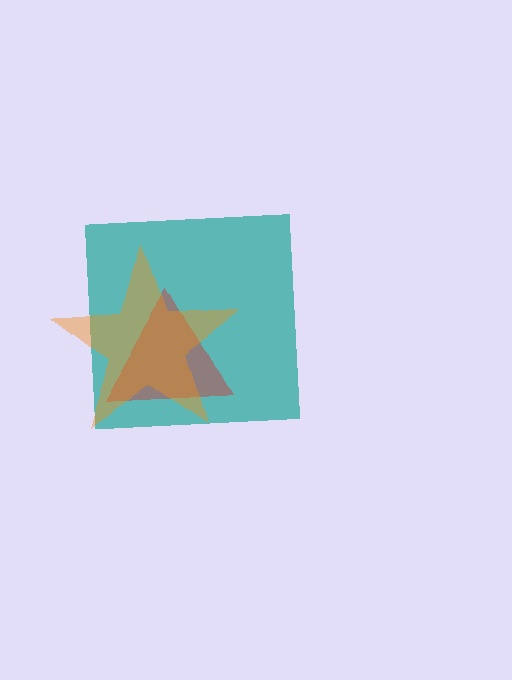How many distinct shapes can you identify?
There are 3 distinct shapes: a teal square, a red triangle, an orange star.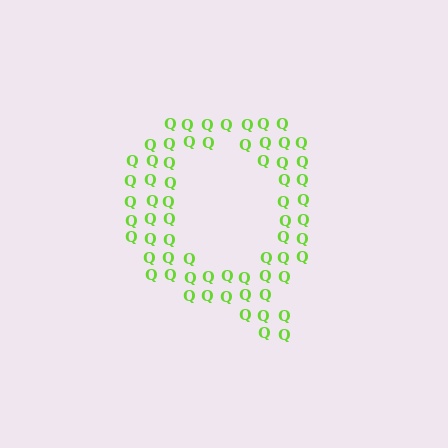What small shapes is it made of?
It is made of small letter Q's.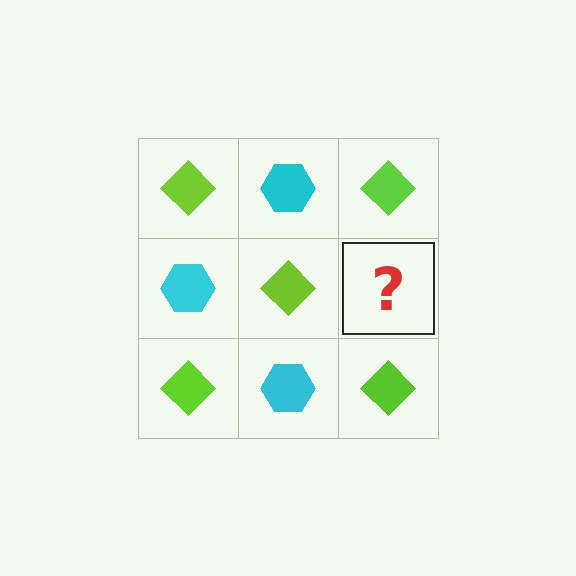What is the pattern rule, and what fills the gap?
The rule is that it alternates lime diamond and cyan hexagon in a checkerboard pattern. The gap should be filled with a cyan hexagon.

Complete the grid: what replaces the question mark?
The question mark should be replaced with a cyan hexagon.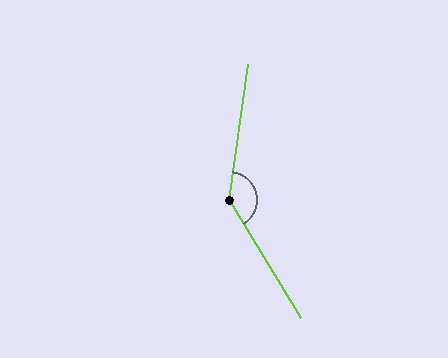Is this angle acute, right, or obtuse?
It is obtuse.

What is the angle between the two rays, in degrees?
Approximately 140 degrees.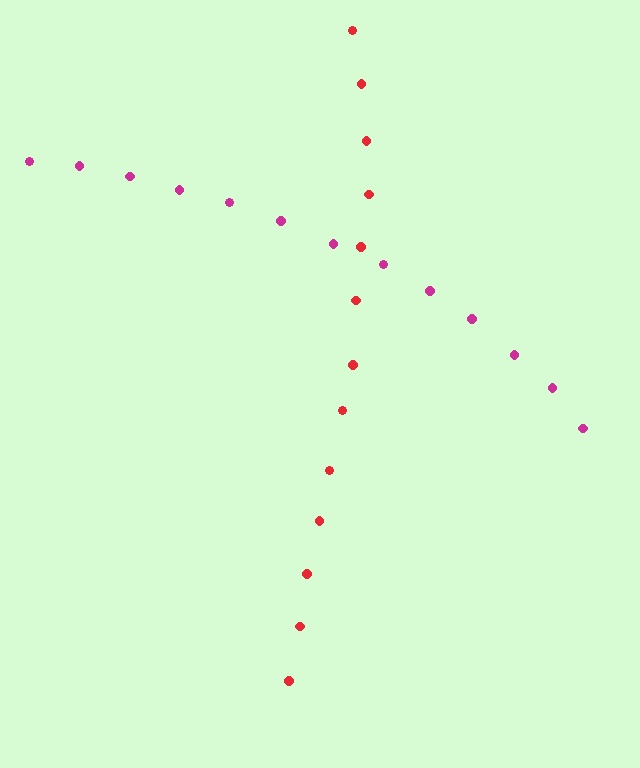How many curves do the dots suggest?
There are 2 distinct paths.